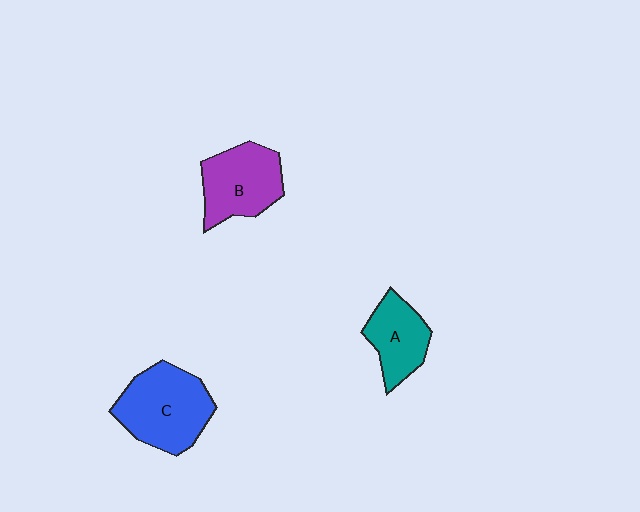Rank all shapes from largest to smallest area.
From largest to smallest: C (blue), B (purple), A (teal).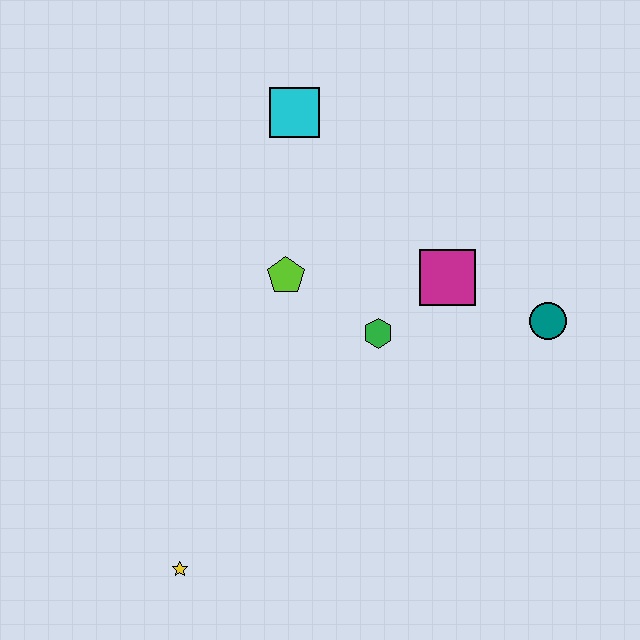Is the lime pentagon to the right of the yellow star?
Yes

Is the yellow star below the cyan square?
Yes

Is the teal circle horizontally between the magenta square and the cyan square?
No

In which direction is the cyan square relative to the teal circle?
The cyan square is to the left of the teal circle.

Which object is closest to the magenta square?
The green hexagon is closest to the magenta square.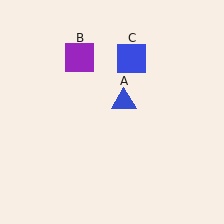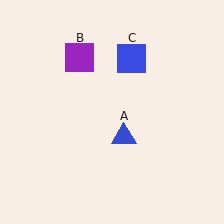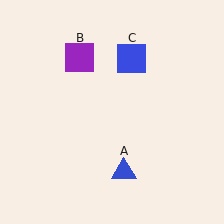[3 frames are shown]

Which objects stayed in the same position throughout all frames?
Purple square (object B) and blue square (object C) remained stationary.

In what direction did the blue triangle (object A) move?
The blue triangle (object A) moved down.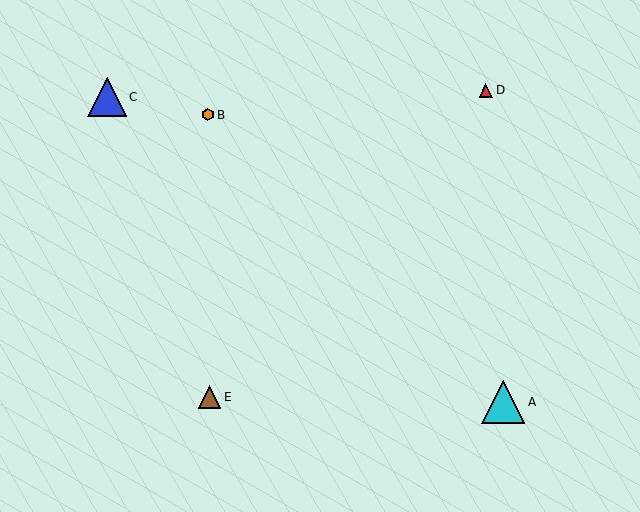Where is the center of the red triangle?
The center of the red triangle is at (486, 90).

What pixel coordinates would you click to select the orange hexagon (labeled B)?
Click at (208, 115) to select the orange hexagon B.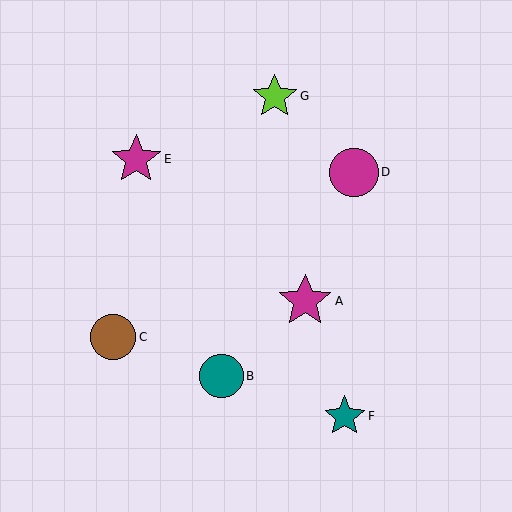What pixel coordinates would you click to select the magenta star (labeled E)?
Click at (136, 159) to select the magenta star E.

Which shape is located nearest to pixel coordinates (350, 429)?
The teal star (labeled F) at (345, 416) is nearest to that location.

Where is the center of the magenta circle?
The center of the magenta circle is at (354, 172).